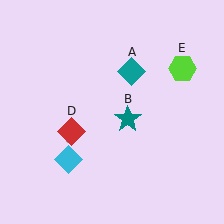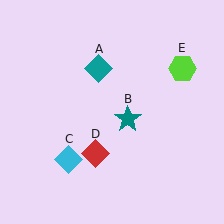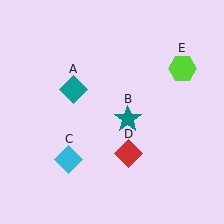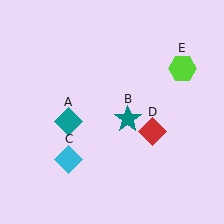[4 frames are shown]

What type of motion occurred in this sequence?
The teal diamond (object A), red diamond (object D) rotated counterclockwise around the center of the scene.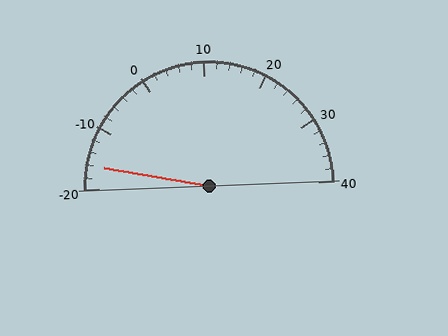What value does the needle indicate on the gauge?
The needle indicates approximately -16.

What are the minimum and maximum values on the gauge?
The gauge ranges from -20 to 40.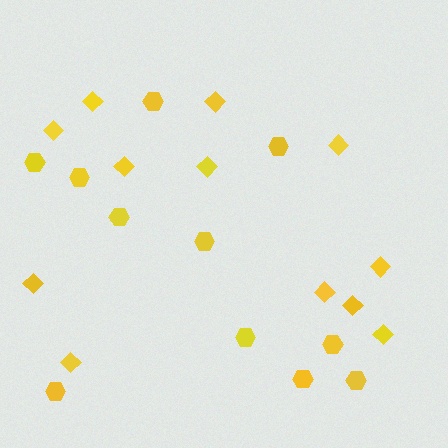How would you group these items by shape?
There are 2 groups: one group of diamonds (12) and one group of hexagons (11).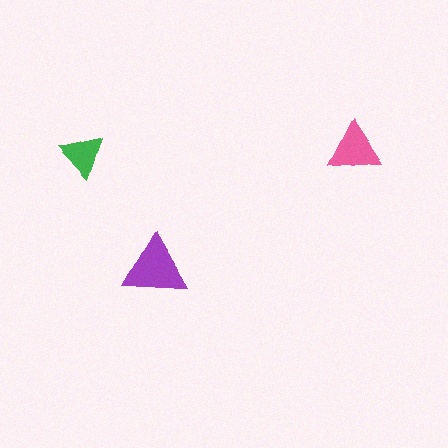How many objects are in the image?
There are 3 objects in the image.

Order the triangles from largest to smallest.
the purple one, the pink one, the green one.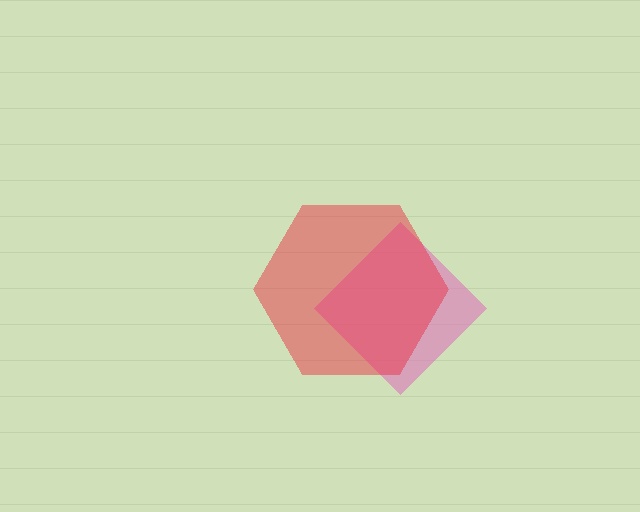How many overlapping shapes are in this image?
There are 2 overlapping shapes in the image.